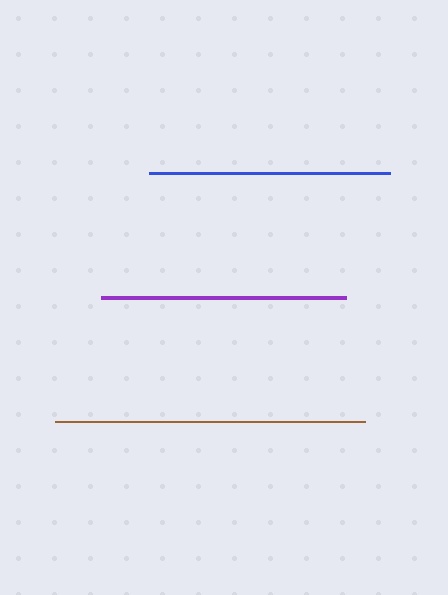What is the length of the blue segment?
The blue segment is approximately 241 pixels long.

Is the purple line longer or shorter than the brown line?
The brown line is longer than the purple line.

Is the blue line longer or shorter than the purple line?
The purple line is longer than the blue line.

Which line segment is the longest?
The brown line is the longest at approximately 310 pixels.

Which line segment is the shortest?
The blue line is the shortest at approximately 241 pixels.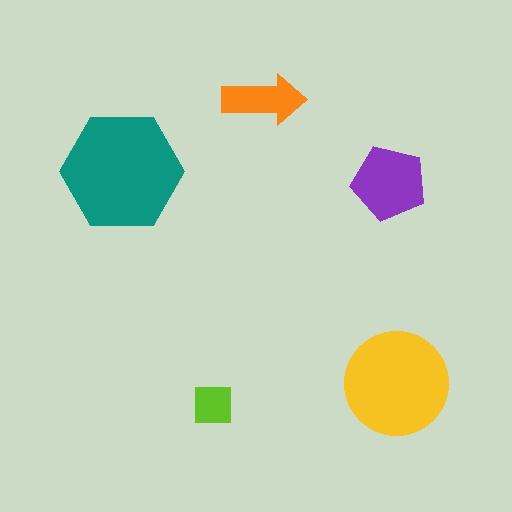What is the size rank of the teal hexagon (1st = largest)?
1st.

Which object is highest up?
The orange arrow is topmost.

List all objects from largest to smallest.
The teal hexagon, the yellow circle, the purple pentagon, the orange arrow, the lime square.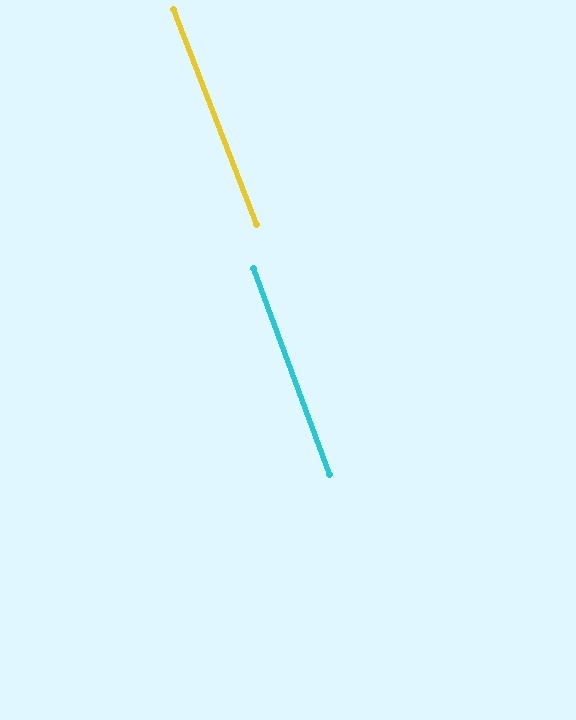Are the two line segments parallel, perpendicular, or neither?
Parallel — their directions differ by only 1.1°.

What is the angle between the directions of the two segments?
Approximately 1 degree.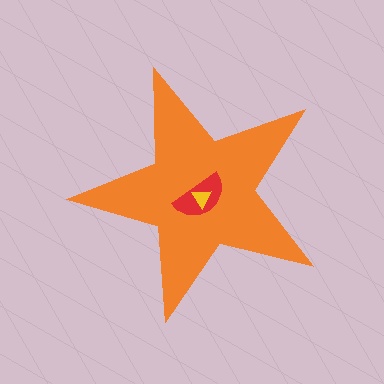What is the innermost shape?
The yellow triangle.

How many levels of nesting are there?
3.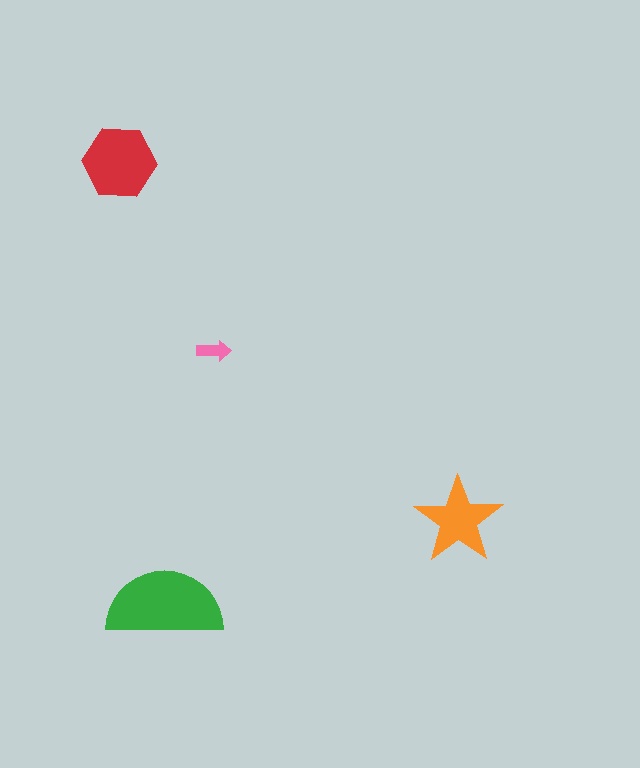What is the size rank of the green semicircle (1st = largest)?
1st.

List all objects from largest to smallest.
The green semicircle, the red hexagon, the orange star, the pink arrow.